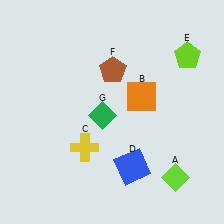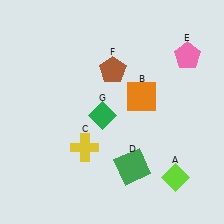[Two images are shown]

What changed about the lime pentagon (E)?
In Image 1, E is lime. In Image 2, it changed to pink.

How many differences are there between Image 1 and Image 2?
There are 2 differences between the two images.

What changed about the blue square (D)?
In Image 1, D is blue. In Image 2, it changed to green.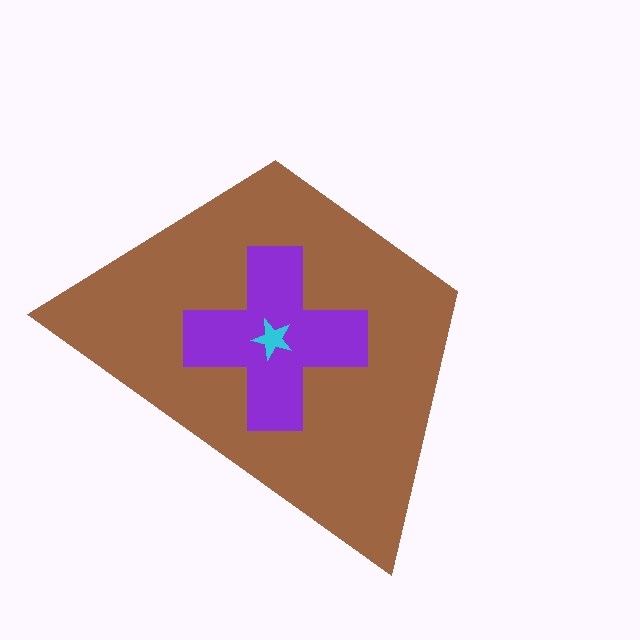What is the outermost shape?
The brown trapezoid.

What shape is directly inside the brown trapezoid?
The purple cross.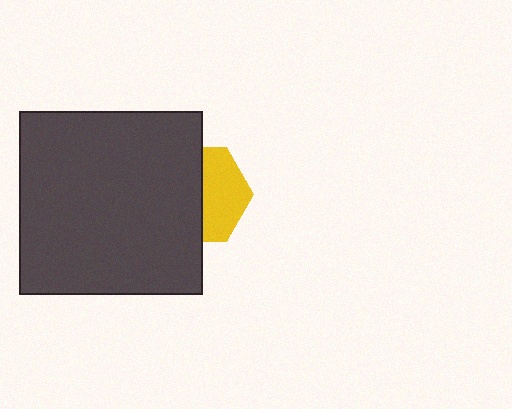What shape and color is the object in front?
The object in front is a dark gray square.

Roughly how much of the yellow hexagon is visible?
About half of it is visible (roughly 45%).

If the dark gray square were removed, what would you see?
You would see the complete yellow hexagon.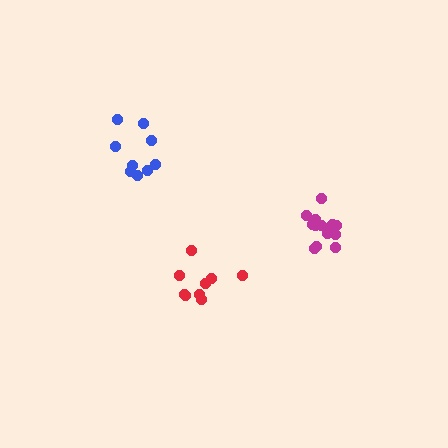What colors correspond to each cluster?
The clusters are colored: red, magenta, blue.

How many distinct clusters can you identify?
There are 3 distinct clusters.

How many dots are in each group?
Group 1: 9 dots, Group 2: 14 dots, Group 3: 9 dots (32 total).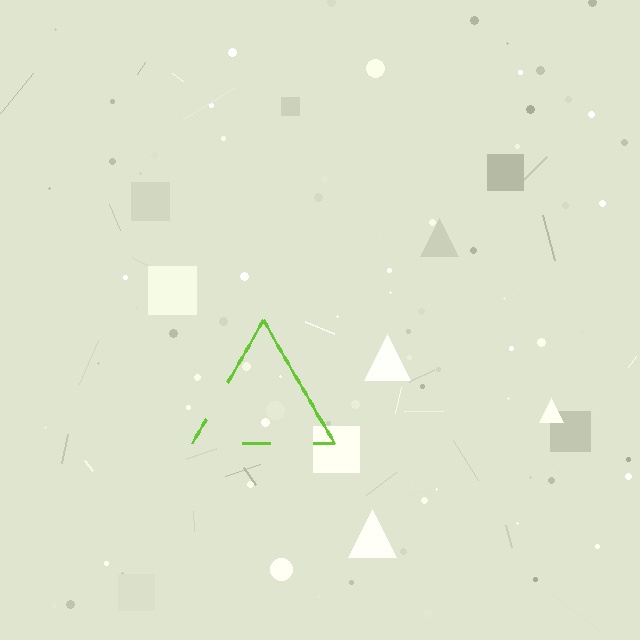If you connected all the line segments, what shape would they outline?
They would outline a triangle.